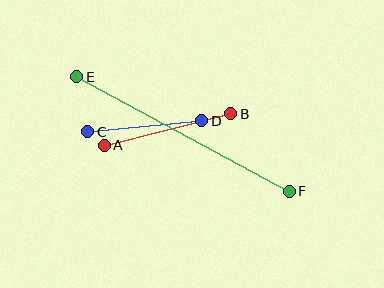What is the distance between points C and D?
The distance is approximately 114 pixels.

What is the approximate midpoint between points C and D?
The midpoint is at approximately (145, 126) pixels.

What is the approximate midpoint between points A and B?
The midpoint is at approximately (168, 129) pixels.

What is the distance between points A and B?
The distance is approximately 130 pixels.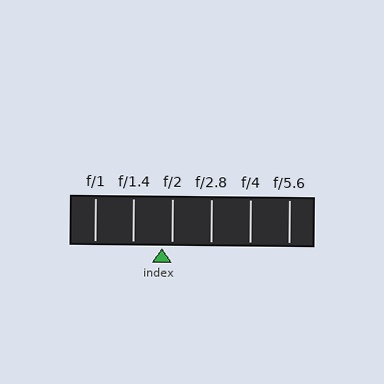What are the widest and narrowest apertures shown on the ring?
The widest aperture shown is f/1 and the narrowest is f/5.6.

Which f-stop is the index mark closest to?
The index mark is closest to f/2.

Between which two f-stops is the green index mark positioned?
The index mark is between f/1.4 and f/2.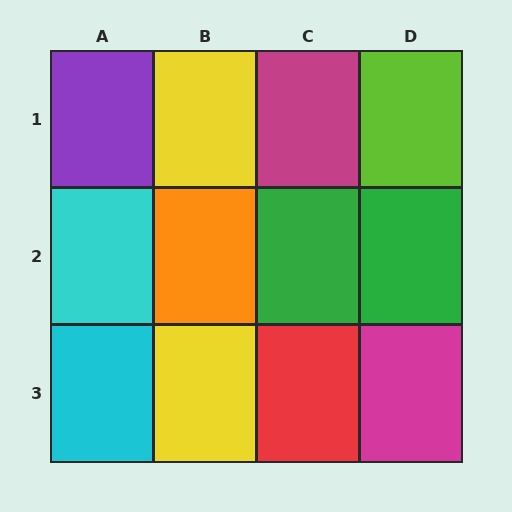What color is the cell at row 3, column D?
Magenta.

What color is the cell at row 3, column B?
Yellow.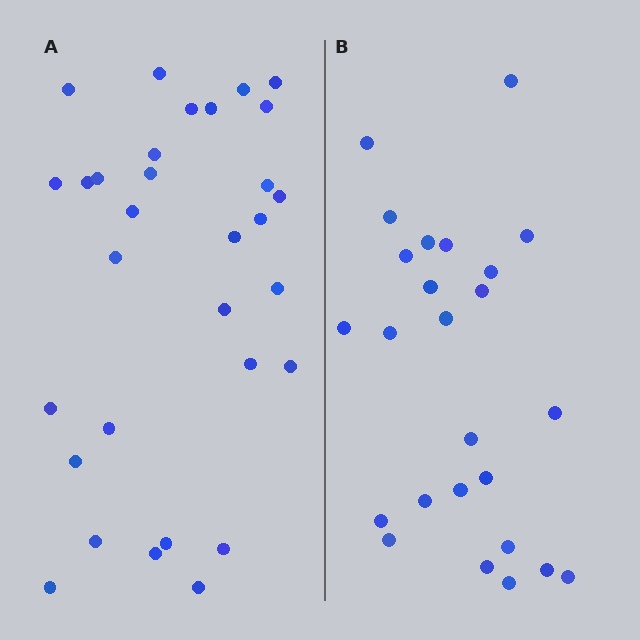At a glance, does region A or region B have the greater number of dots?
Region A (the left region) has more dots.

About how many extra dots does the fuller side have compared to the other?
Region A has about 6 more dots than region B.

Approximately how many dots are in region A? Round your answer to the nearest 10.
About 30 dots. (The exact count is 31, which rounds to 30.)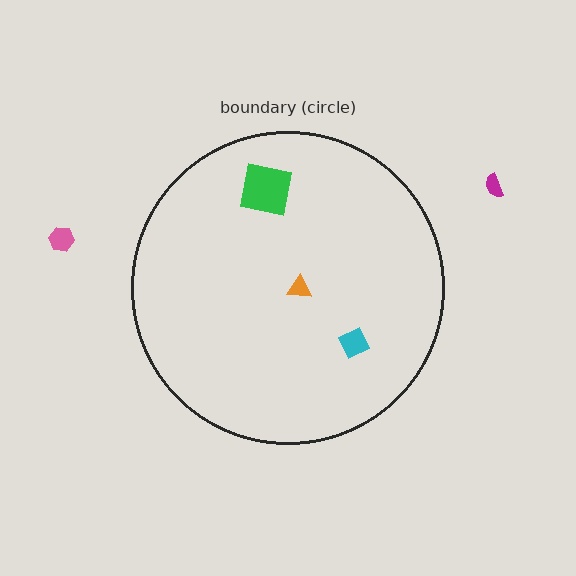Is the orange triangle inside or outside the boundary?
Inside.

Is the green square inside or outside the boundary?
Inside.